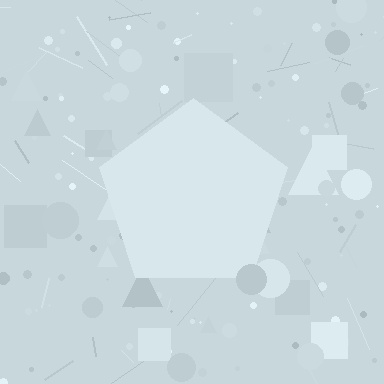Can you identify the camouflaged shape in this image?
The camouflaged shape is a pentagon.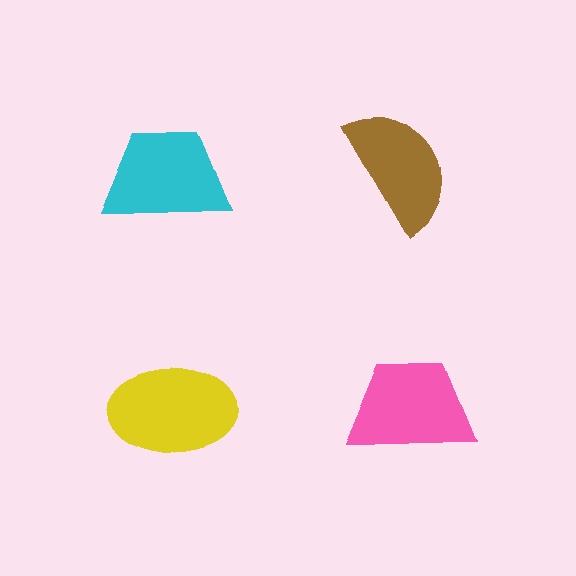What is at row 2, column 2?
A pink trapezoid.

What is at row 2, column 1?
A yellow ellipse.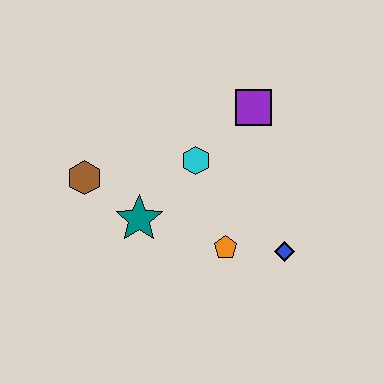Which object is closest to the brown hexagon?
The teal star is closest to the brown hexagon.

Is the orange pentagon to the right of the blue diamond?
No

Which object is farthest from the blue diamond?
The brown hexagon is farthest from the blue diamond.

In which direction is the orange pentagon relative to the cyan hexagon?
The orange pentagon is below the cyan hexagon.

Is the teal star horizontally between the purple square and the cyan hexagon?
No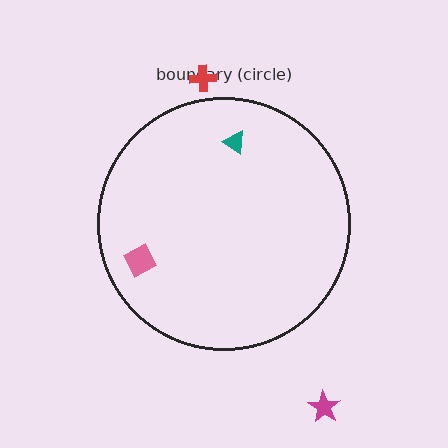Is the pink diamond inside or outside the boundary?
Inside.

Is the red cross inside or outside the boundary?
Outside.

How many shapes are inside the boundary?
2 inside, 2 outside.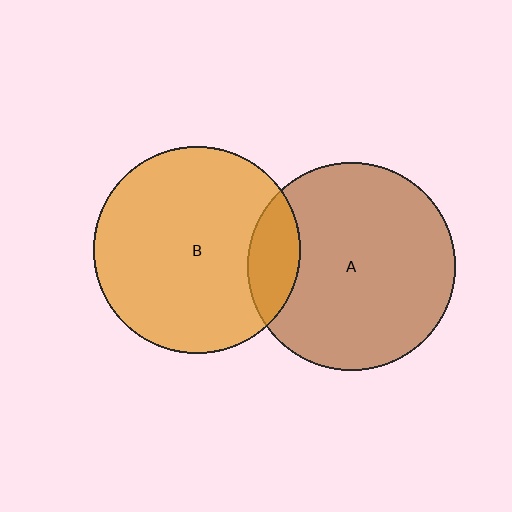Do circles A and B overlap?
Yes.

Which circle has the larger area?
Circle A (brown).